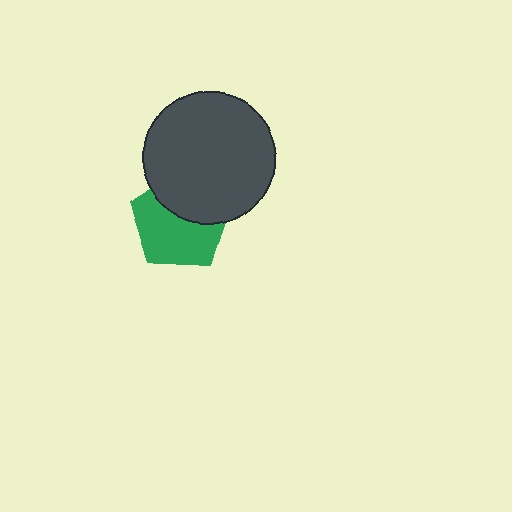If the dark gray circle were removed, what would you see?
You would see the complete green pentagon.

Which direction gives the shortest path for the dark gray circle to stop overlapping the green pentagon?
Moving up gives the shortest separation.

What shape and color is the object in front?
The object in front is a dark gray circle.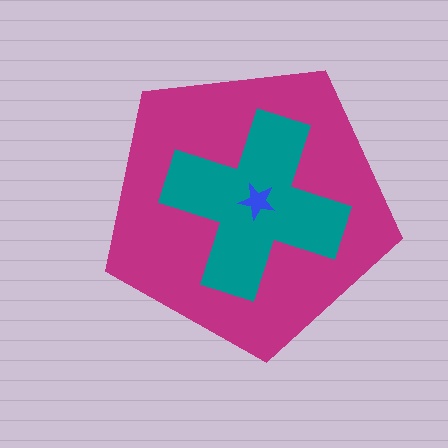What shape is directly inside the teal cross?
The blue star.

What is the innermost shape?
The blue star.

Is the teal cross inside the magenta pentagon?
Yes.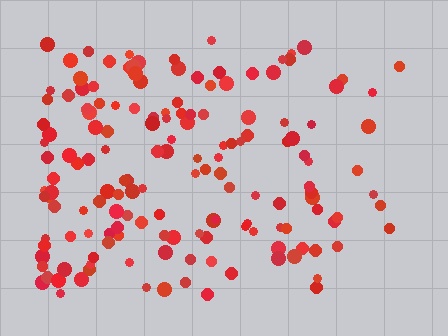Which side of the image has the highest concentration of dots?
The left.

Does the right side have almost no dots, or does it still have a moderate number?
Still a moderate number, just noticeably fewer than the left.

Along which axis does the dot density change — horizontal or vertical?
Horizontal.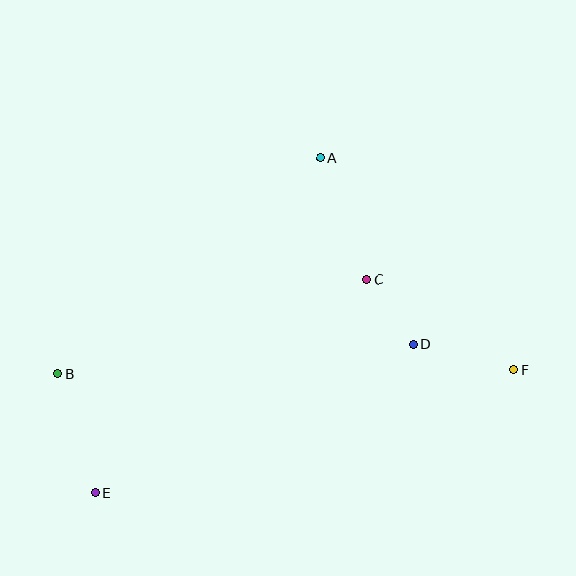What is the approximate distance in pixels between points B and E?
The distance between B and E is approximately 125 pixels.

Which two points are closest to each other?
Points C and D are closest to each other.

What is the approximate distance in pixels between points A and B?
The distance between A and B is approximately 339 pixels.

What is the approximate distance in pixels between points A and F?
The distance between A and F is approximately 287 pixels.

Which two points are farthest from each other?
Points B and F are farthest from each other.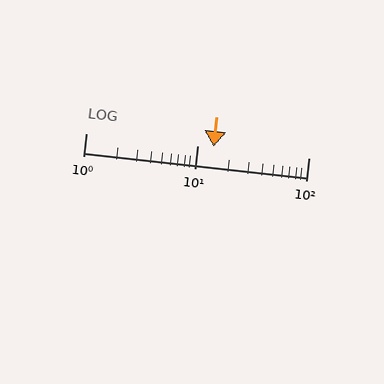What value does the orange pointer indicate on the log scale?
The pointer indicates approximately 14.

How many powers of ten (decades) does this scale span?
The scale spans 2 decades, from 1 to 100.